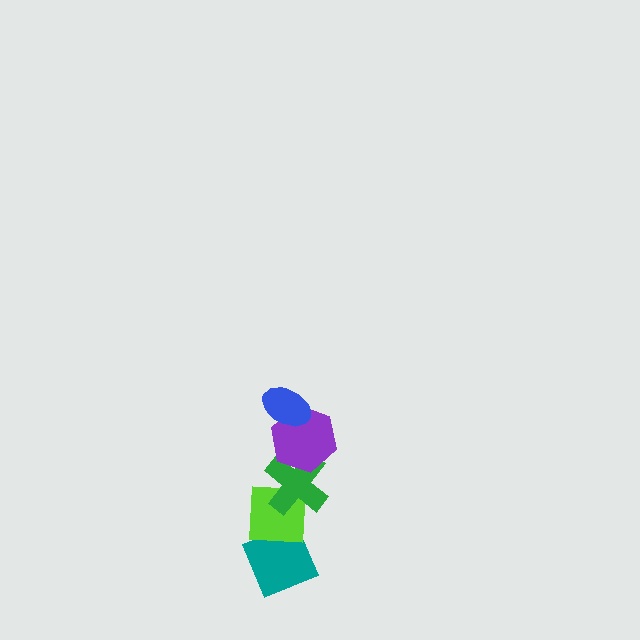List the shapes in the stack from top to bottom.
From top to bottom: the blue ellipse, the purple hexagon, the green cross, the lime square, the teal diamond.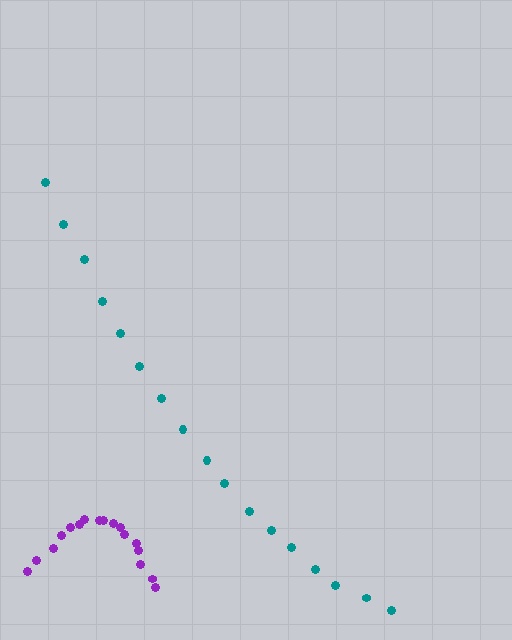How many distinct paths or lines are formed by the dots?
There are 2 distinct paths.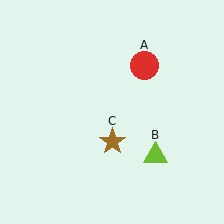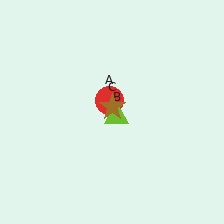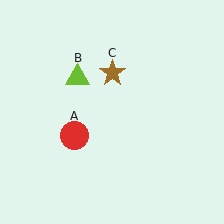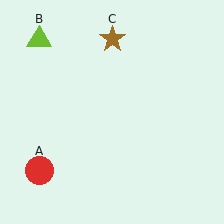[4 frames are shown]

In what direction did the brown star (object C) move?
The brown star (object C) moved up.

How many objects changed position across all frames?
3 objects changed position: red circle (object A), lime triangle (object B), brown star (object C).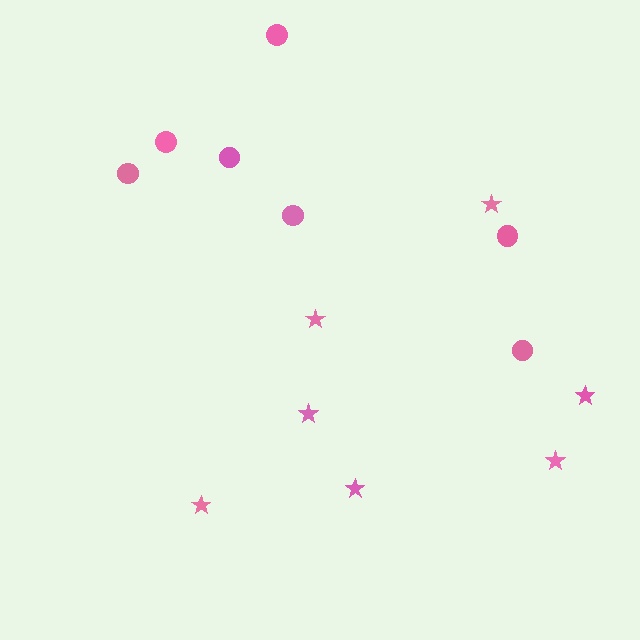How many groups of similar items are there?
There are 2 groups: one group of stars (7) and one group of circles (7).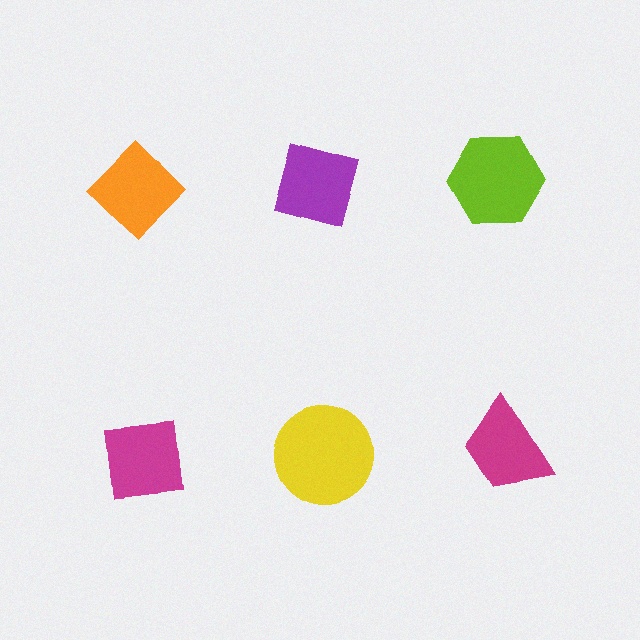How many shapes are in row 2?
3 shapes.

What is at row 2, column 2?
A yellow circle.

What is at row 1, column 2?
A purple square.